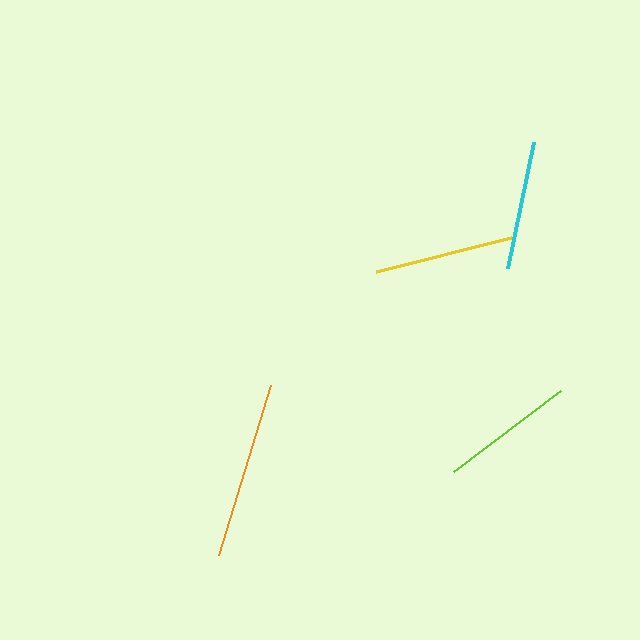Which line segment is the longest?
The orange line is the longest at approximately 178 pixels.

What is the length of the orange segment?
The orange segment is approximately 178 pixels long.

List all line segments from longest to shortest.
From longest to shortest: orange, yellow, lime, cyan.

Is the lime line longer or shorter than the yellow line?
The yellow line is longer than the lime line.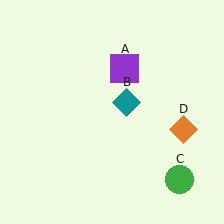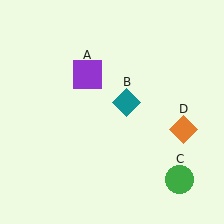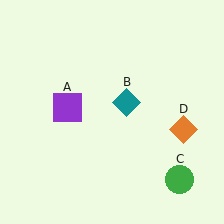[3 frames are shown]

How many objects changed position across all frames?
1 object changed position: purple square (object A).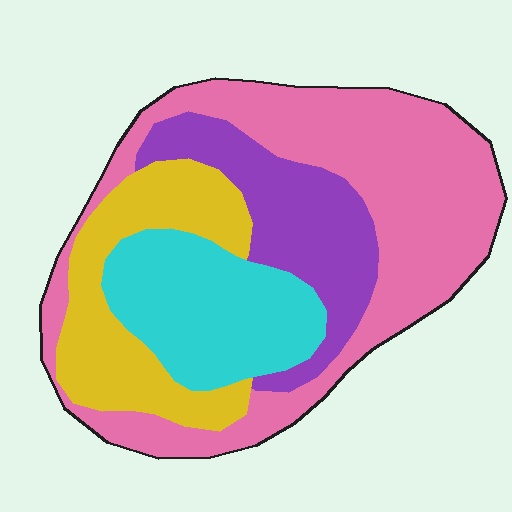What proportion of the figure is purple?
Purple covers around 20% of the figure.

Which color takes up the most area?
Pink, at roughly 40%.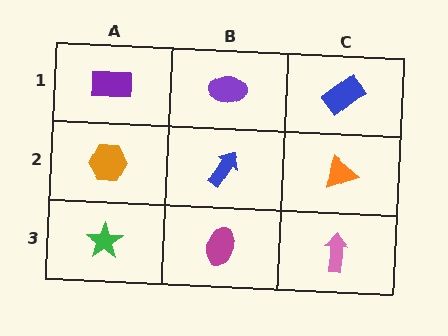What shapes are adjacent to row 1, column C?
An orange triangle (row 2, column C), a purple ellipse (row 1, column B).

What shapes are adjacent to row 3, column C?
An orange triangle (row 2, column C), a magenta ellipse (row 3, column B).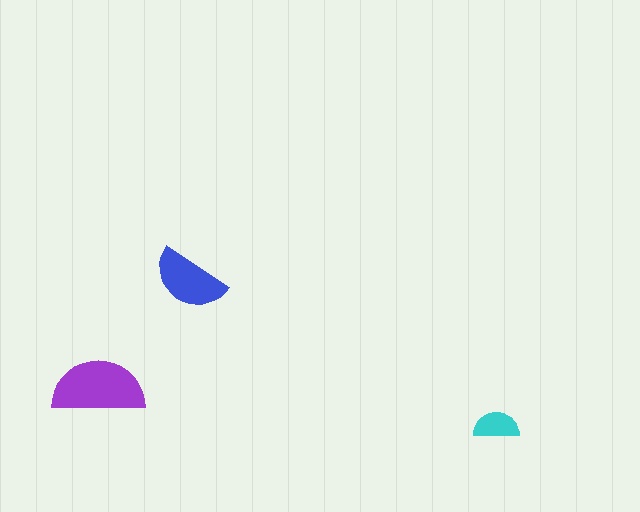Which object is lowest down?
The cyan semicircle is bottommost.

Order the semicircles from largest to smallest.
the purple one, the blue one, the cyan one.